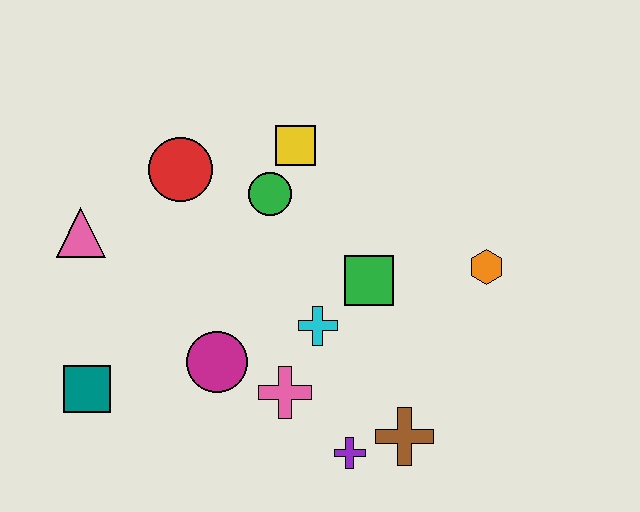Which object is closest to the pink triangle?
The red circle is closest to the pink triangle.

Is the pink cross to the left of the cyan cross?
Yes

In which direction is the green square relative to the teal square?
The green square is to the right of the teal square.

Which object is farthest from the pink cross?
The pink triangle is farthest from the pink cross.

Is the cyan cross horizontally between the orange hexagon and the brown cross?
No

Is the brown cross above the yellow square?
No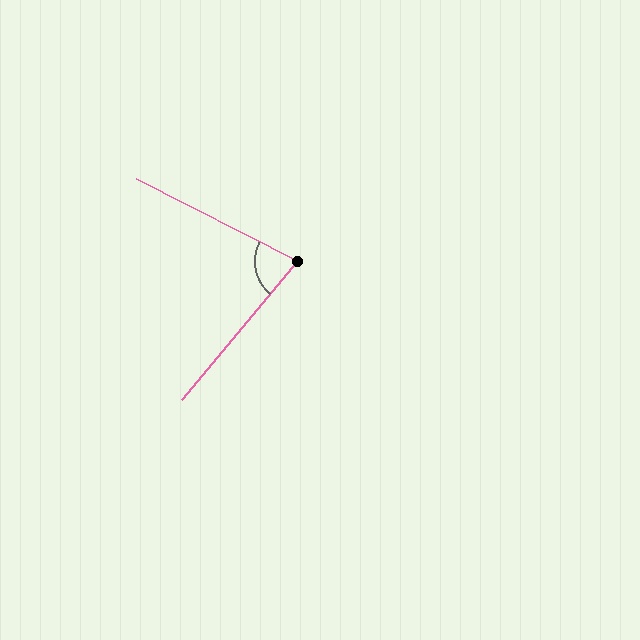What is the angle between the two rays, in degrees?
Approximately 77 degrees.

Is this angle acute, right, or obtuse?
It is acute.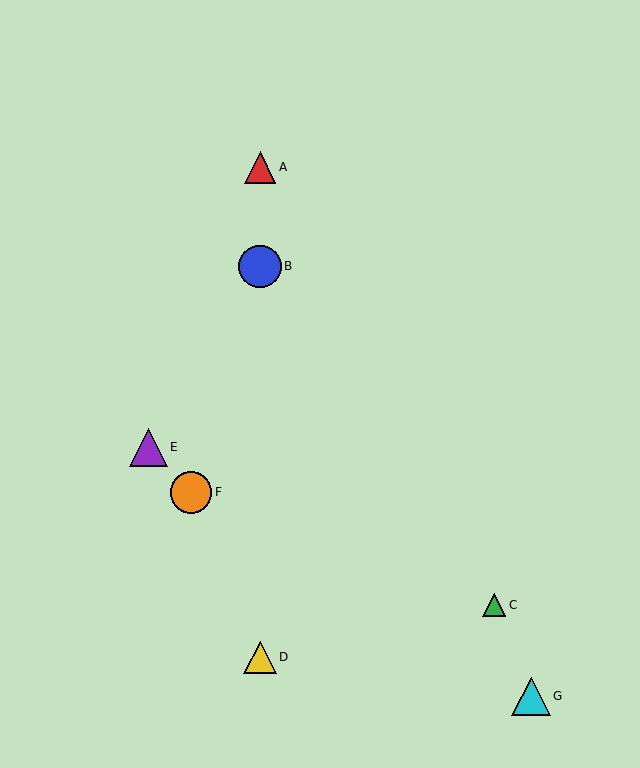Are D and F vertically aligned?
No, D is at x≈260 and F is at x≈191.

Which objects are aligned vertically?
Objects A, B, D are aligned vertically.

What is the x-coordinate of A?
Object A is at x≈260.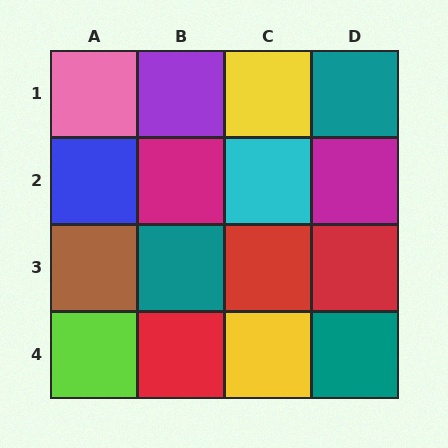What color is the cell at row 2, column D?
Magenta.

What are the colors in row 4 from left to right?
Lime, red, yellow, teal.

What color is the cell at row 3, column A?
Brown.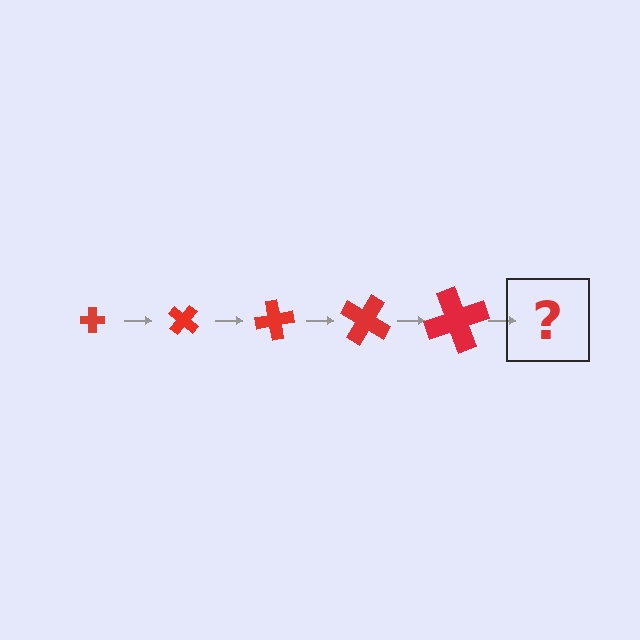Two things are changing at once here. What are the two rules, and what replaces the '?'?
The two rules are that the cross grows larger each step and it rotates 40 degrees each step. The '?' should be a cross, larger than the previous one and rotated 200 degrees from the start.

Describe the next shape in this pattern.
It should be a cross, larger than the previous one and rotated 200 degrees from the start.